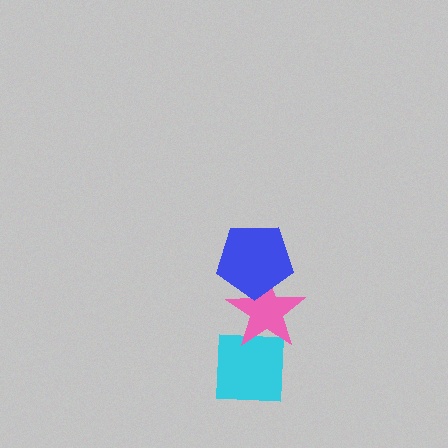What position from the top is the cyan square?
The cyan square is 3rd from the top.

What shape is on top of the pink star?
The blue pentagon is on top of the pink star.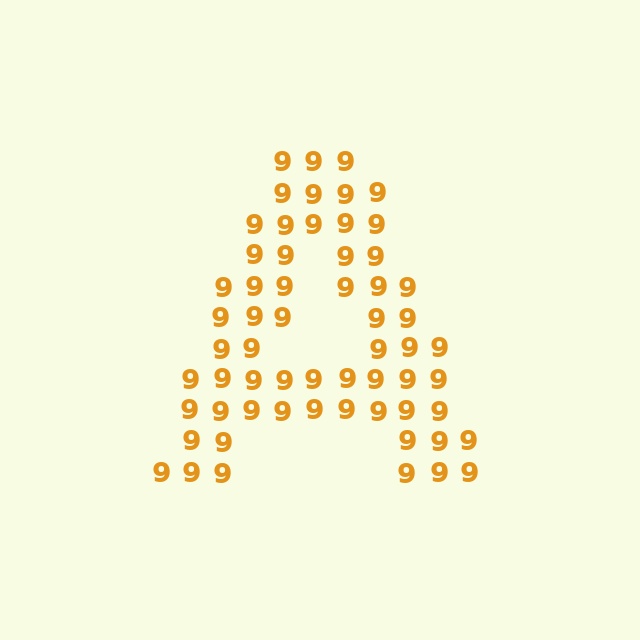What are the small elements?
The small elements are digit 9's.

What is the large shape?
The large shape is the letter A.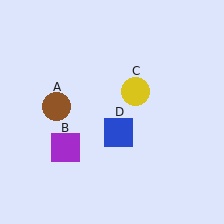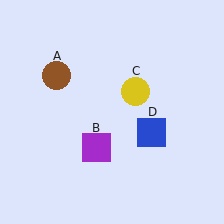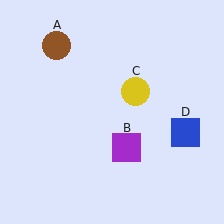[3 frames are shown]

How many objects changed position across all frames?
3 objects changed position: brown circle (object A), purple square (object B), blue square (object D).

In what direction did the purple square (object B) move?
The purple square (object B) moved right.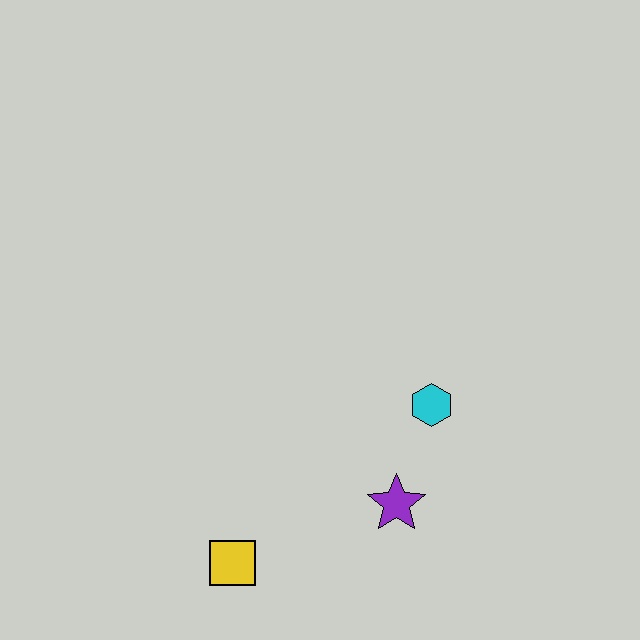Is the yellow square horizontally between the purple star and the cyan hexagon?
No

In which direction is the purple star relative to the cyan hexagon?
The purple star is below the cyan hexagon.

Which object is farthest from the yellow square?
The cyan hexagon is farthest from the yellow square.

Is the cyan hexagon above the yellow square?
Yes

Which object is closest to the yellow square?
The purple star is closest to the yellow square.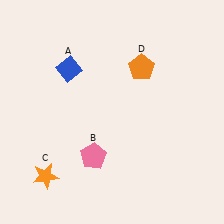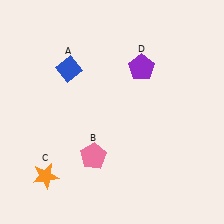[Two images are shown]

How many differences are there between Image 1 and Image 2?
There is 1 difference between the two images.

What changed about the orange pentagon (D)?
In Image 1, D is orange. In Image 2, it changed to purple.